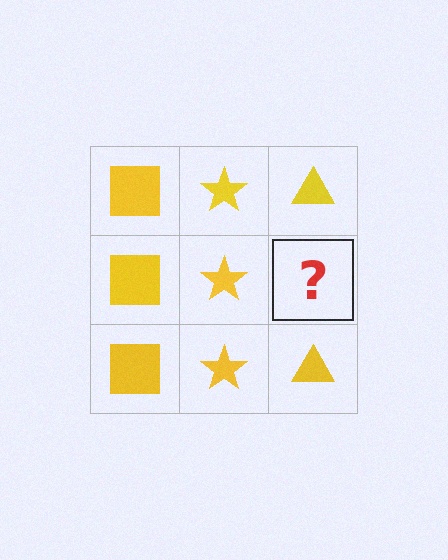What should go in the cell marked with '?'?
The missing cell should contain a yellow triangle.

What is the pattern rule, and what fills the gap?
The rule is that each column has a consistent shape. The gap should be filled with a yellow triangle.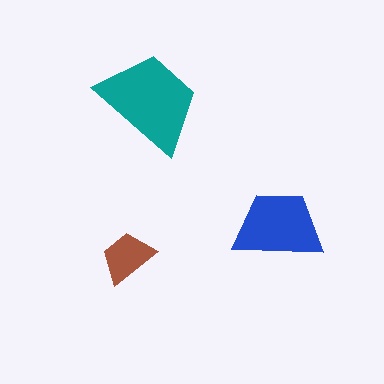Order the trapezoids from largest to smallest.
the teal one, the blue one, the brown one.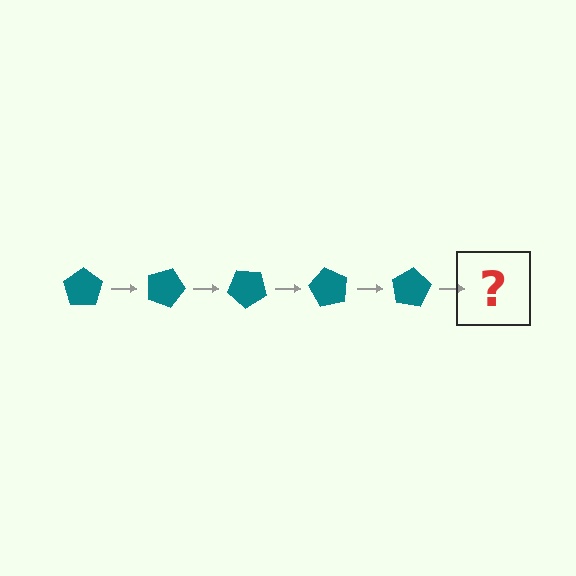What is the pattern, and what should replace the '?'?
The pattern is that the pentagon rotates 20 degrees each step. The '?' should be a teal pentagon rotated 100 degrees.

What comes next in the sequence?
The next element should be a teal pentagon rotated 100 degrees.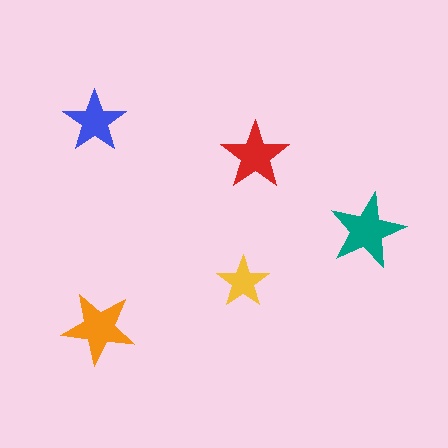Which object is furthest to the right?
The teal star is rightmost.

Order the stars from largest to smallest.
the teal one, the orange one, the red one, the blue one, the yellow one.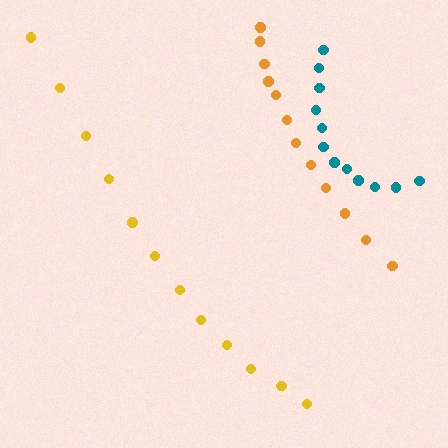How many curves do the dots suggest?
There are 3 distinct paths.